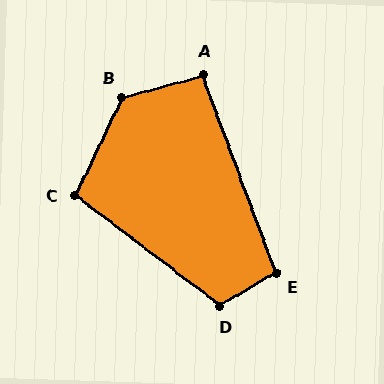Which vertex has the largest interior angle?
B, at approximately 131 degrees.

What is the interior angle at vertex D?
Approximately 113 degrees (obtuse).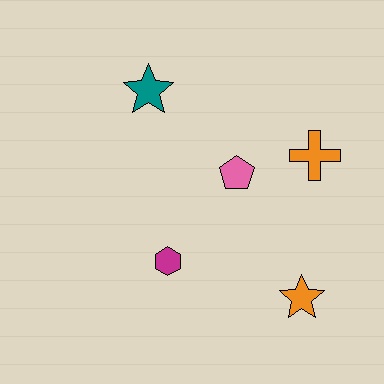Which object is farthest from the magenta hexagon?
The orange cross is farthest from the magenta hexagon.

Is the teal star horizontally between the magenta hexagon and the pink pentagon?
No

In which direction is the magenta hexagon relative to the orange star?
The magenta hexagon is to the left of the orange star.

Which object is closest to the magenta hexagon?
The pink pentagon is closest to the magenta hexagon.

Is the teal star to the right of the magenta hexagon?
No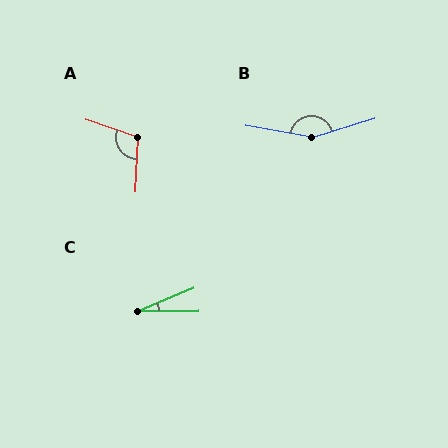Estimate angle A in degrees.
Approximately 106 degrees.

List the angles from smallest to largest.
C (23°), A (106°), B (153°).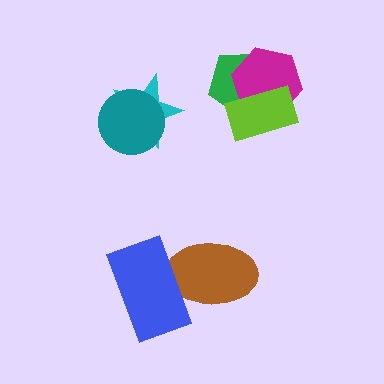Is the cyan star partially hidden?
Yes, it is partially covered by another shape.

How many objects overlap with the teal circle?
1 object overlaps with the teal circle.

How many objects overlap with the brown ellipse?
1 object overlaps with the brown ellipse.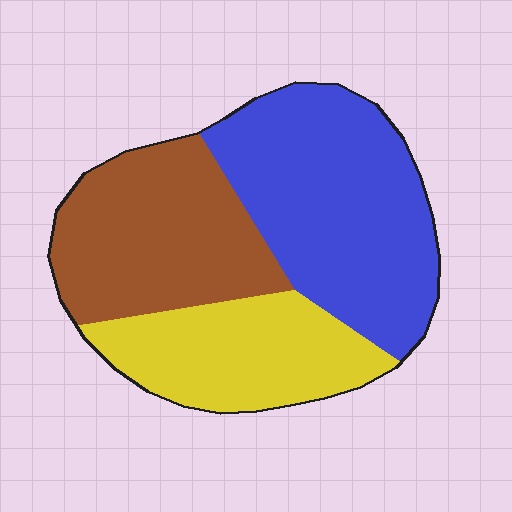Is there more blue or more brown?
Blue.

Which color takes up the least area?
Yellow, at roughly 25%.